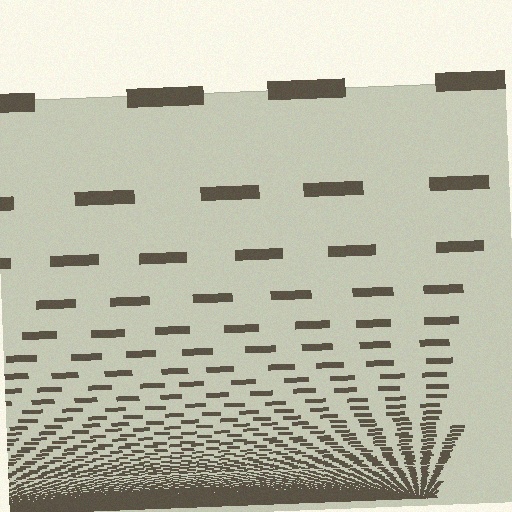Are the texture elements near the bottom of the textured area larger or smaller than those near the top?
Smaller. The gradient is inverted — elements near the bottom are smaller and denser.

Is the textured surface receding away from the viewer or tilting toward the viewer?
The surface appears to tilt toward the viewer. Texture elements get larger and sparser toward the top.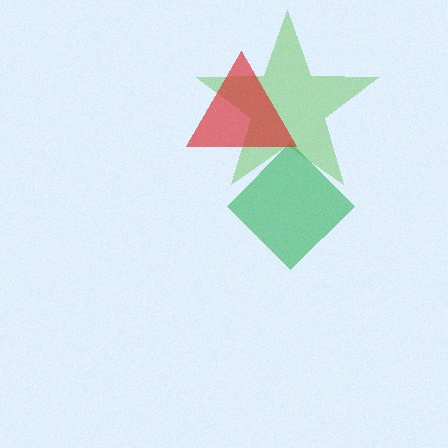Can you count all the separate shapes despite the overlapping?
Yes, there are 3 separate shapes.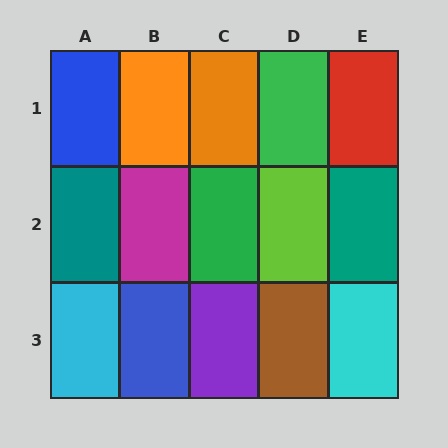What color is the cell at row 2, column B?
Magenta.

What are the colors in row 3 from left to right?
Cyan, blue, purple, brown, cyan.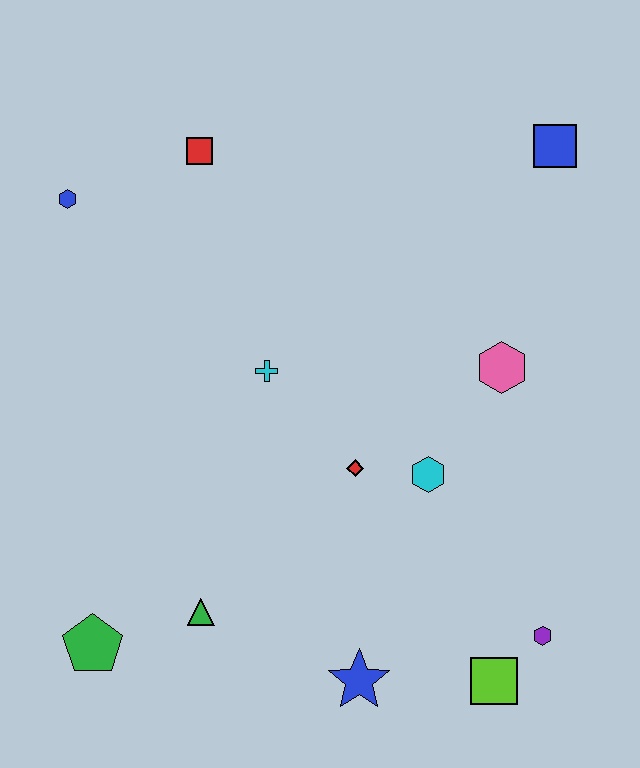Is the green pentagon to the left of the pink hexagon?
Yes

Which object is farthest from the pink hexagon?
The green pentagon is farthest from the pink hexagon.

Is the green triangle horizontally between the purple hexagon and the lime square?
No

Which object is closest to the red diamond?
The cyan hexagon is closest to the red diamond.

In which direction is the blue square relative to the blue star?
The blue square is above the blue star.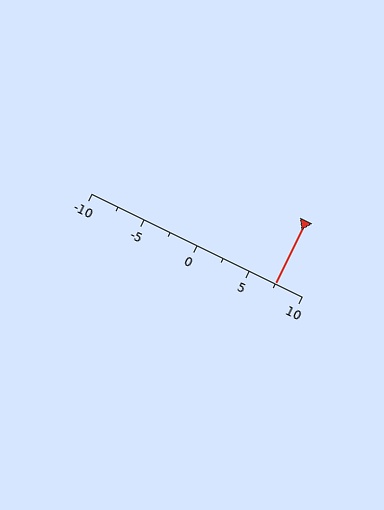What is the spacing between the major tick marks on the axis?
The major ticks are spaced 5 apart.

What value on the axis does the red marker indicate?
The marker indicates approximately 7.5.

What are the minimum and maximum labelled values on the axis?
The axis runs from -10 to 10.